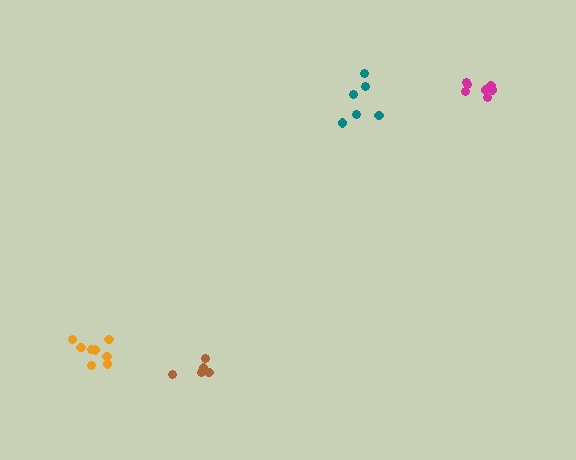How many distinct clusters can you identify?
There are 4 distinct clusters.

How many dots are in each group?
Group 1: 7 dots, Group 2: 5 dots, Group 3: 8 dots, Group 4: 6 dots (26 total).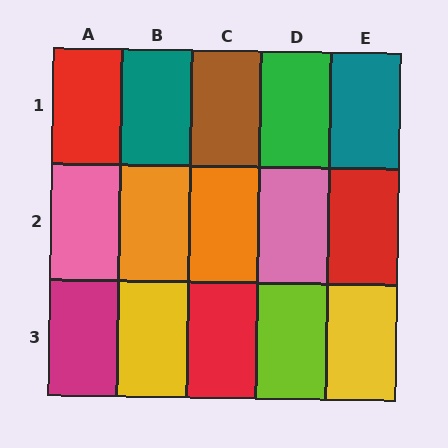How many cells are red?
3 cells are red.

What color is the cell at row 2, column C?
Orange.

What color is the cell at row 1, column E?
Teal.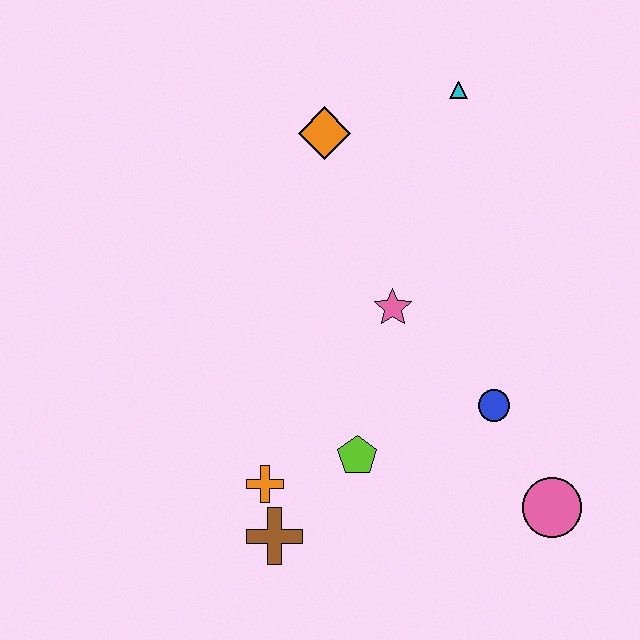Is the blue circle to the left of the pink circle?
Yes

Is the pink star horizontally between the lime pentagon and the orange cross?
No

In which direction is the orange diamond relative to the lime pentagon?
The orange diamond is above the lime pentagon.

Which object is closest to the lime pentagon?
The orange cross is closest to the lime pentagon.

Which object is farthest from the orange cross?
The cyan triangle is farthest from the orange cross.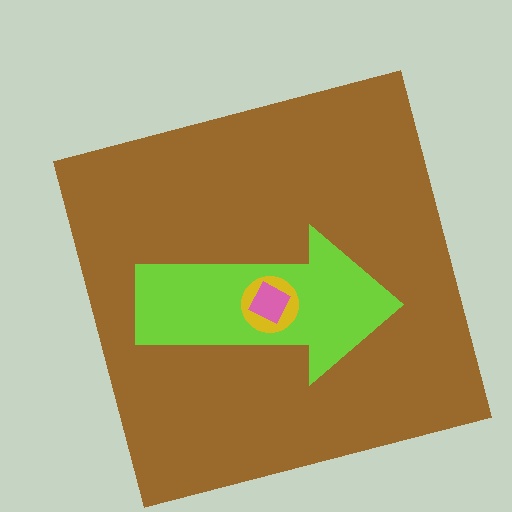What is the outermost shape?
The brown square.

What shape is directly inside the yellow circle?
The pink diamond.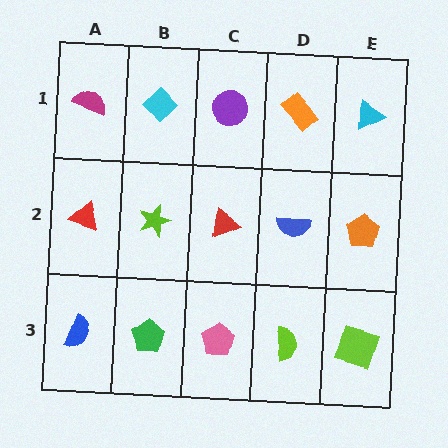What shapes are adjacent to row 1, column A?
A red triangle (row 2, column A), a cyan diamond (row 1, column B).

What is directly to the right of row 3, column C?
A lime semicircle.